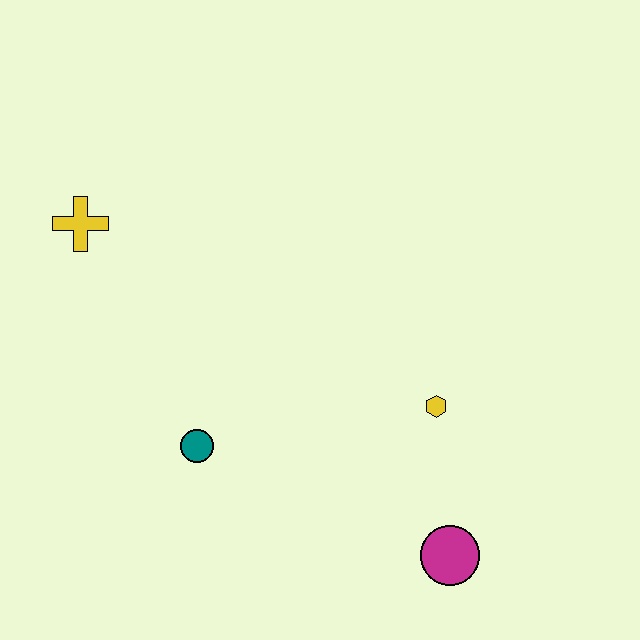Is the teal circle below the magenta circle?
No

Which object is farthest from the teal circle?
The magenta circle is farthest from the teal circle.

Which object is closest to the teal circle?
The yellow hexagon is closest to the teal circle.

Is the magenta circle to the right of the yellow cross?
Yes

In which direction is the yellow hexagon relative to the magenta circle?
The yellow hexagon is above the magenta circle.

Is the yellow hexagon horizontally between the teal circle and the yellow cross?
No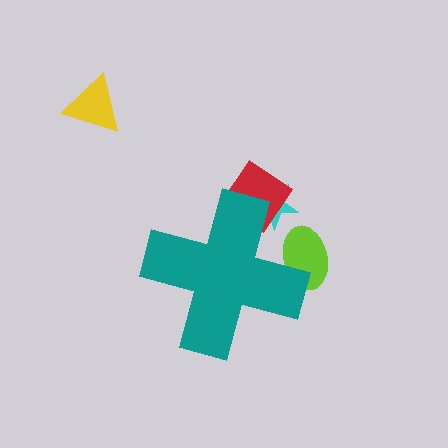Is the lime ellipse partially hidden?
Yes, the lime ellipse is partially hidden behind the teal cross.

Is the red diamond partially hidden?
Yes, the red diamond is partially hidden behind the teal cross.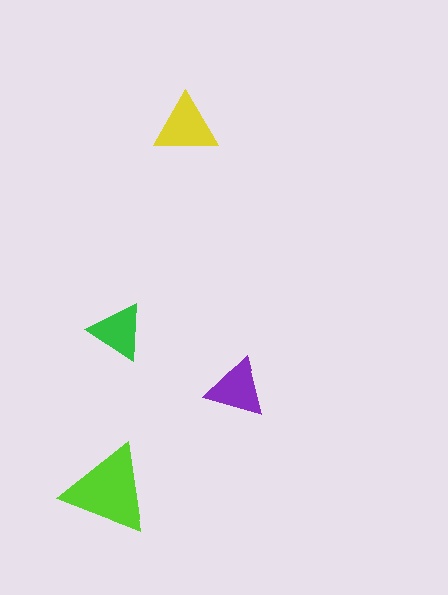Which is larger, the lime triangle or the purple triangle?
The lime one.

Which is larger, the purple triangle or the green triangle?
The purple one.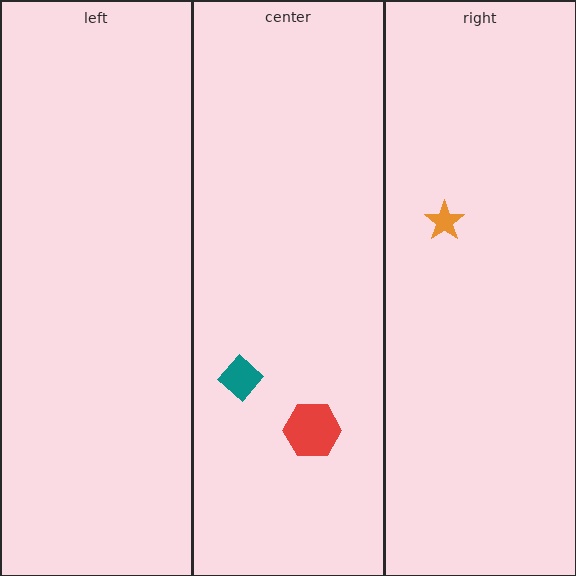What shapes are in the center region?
The red hexagon, the teal diamond.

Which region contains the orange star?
The right region.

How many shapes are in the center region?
2.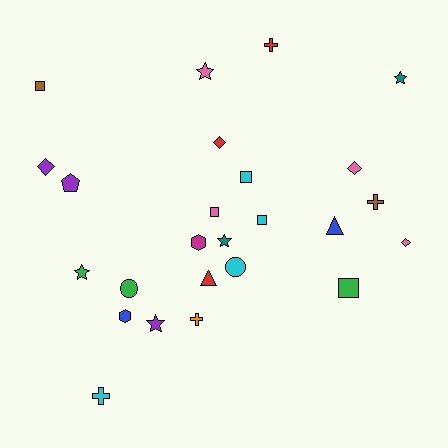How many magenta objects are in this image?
There is 1 magenta object.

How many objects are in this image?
There are 25 objects.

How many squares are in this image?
There are 5 squares.